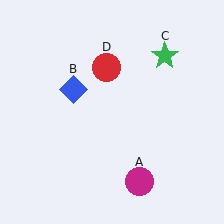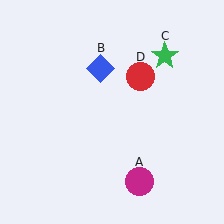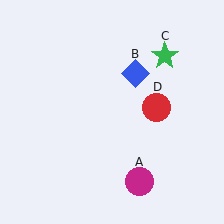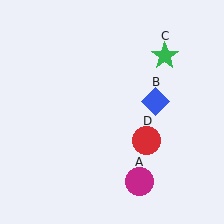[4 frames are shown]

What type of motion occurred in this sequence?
The blue diamond (object B), red circle (object D) rotated clockwise around the center of the scene.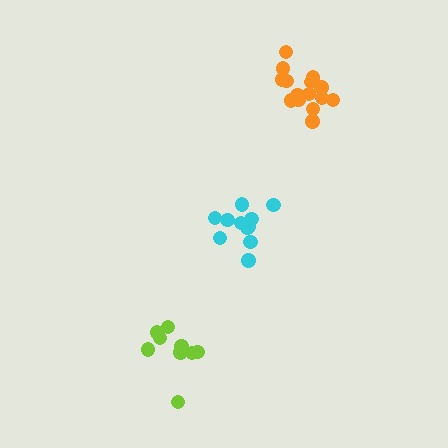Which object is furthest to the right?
The orange cluster is rightmost.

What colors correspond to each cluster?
The clusters are colored: orange, cyan, lime.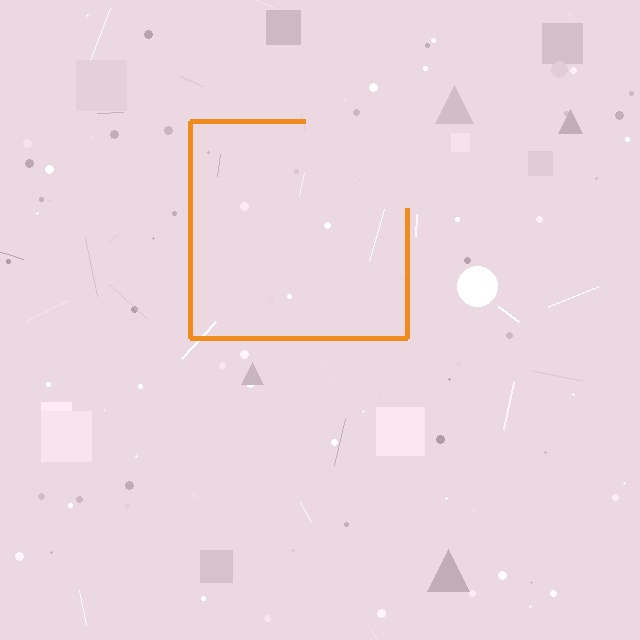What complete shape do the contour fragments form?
The contour fragments form a square.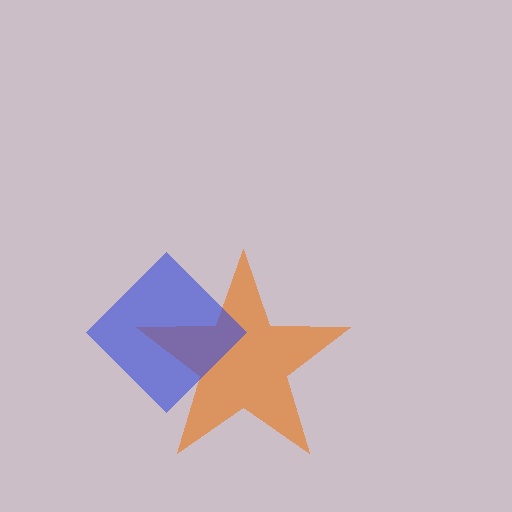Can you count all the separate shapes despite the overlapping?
Yes, there are 2 separate shapes.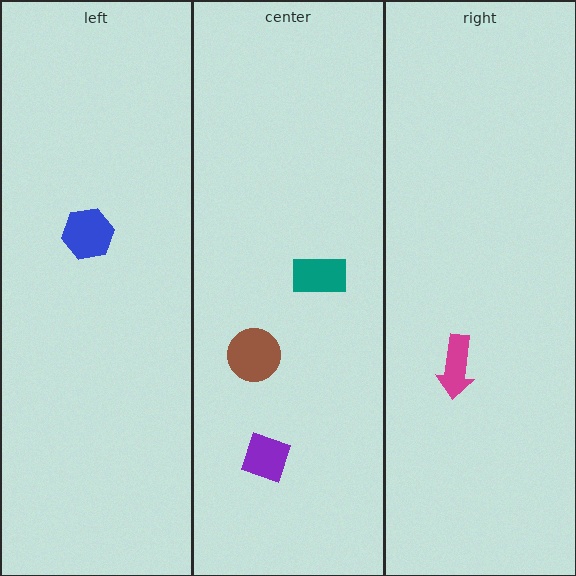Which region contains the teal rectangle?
The center region.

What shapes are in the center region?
The teal rectangle, the purple diamond, the brown circle.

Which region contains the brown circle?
The center region.